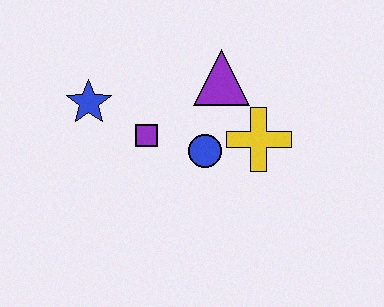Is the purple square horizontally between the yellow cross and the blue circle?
No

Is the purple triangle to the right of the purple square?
Yes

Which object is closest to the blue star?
The purple square is closest to the blue star.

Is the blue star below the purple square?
No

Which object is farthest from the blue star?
The yellow cross is farthest from the blue star.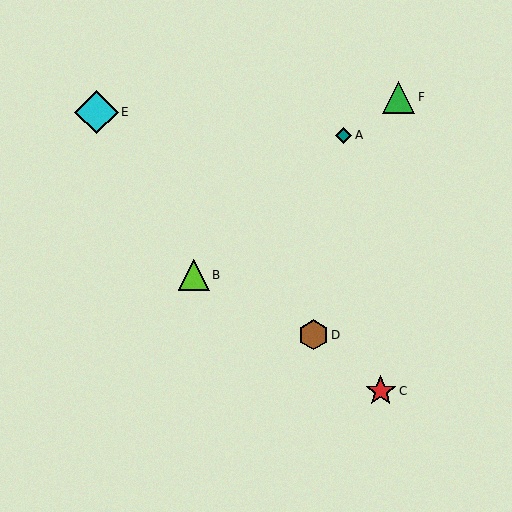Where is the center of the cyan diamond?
The center of the cyan diamond is at (96, 112).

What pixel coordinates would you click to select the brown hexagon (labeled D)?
Click at (313, 335) to select the brown hexagon D.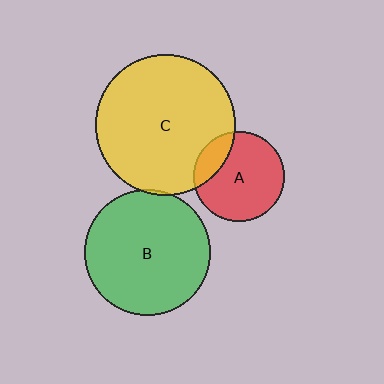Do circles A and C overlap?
Yes.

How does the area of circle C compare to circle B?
Approximately 1.2 times.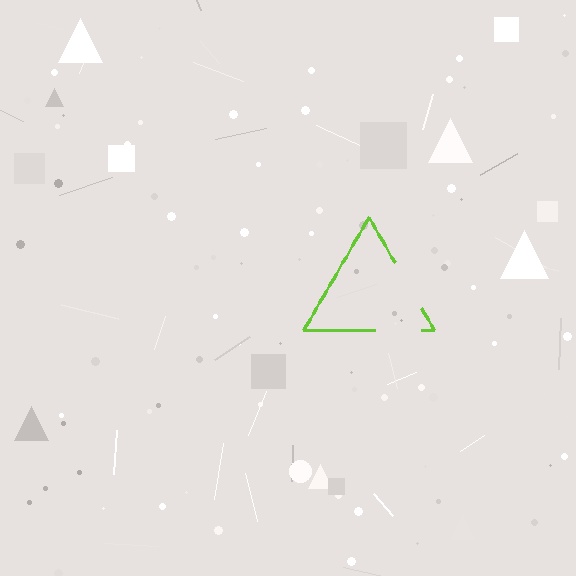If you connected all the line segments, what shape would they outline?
They would outline a triangle.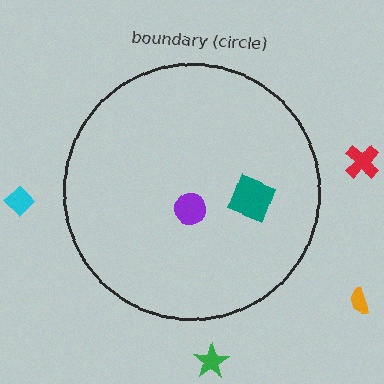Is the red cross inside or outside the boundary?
Outside.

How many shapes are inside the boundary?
2 inside, 4 outside.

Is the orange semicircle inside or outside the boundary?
Outside.